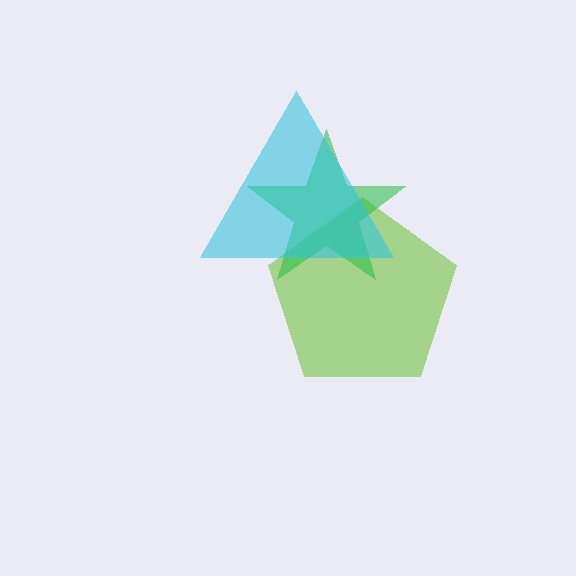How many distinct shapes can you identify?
There are 3 distinct shapes: a lime pentagon, a green star, a cyan triangle.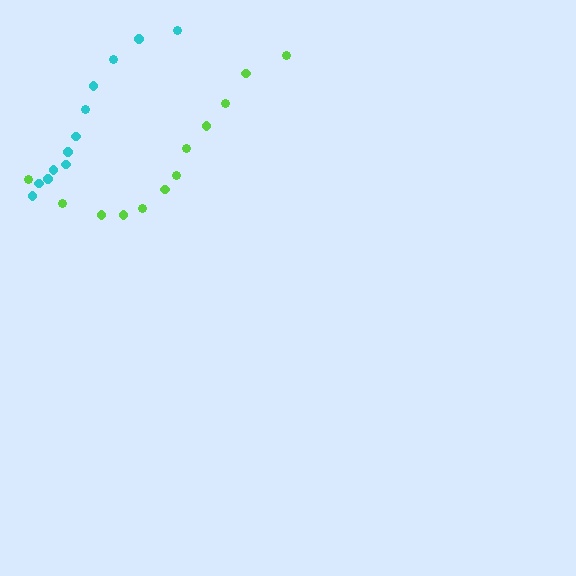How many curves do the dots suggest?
There are 2 distinct paths.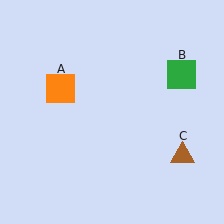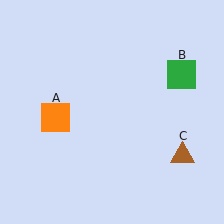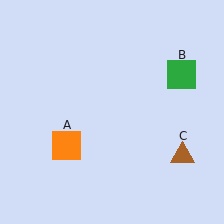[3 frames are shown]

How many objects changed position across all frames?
1 object changed position: orange square (object A).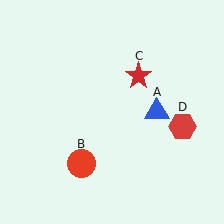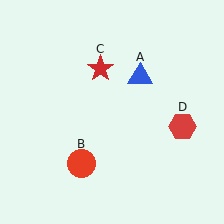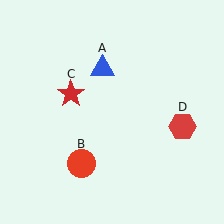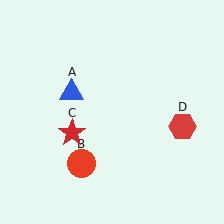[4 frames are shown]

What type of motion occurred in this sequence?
The blue triangle (object A), red star (object C) rotated counterclockwise around the center of the scene.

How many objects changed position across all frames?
2 objects changed position: blue triangle (object A), red star (object C).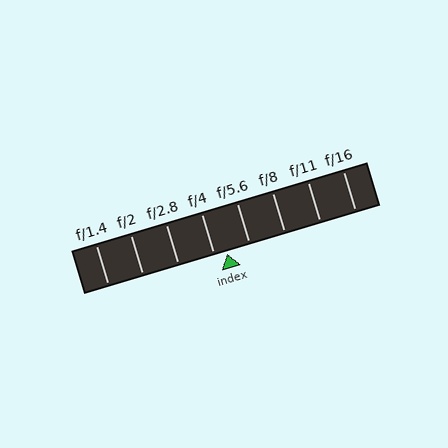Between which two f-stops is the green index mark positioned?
The index mark is between f/4 and f/5.6.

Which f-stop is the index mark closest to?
The index mark is closest to f/4.